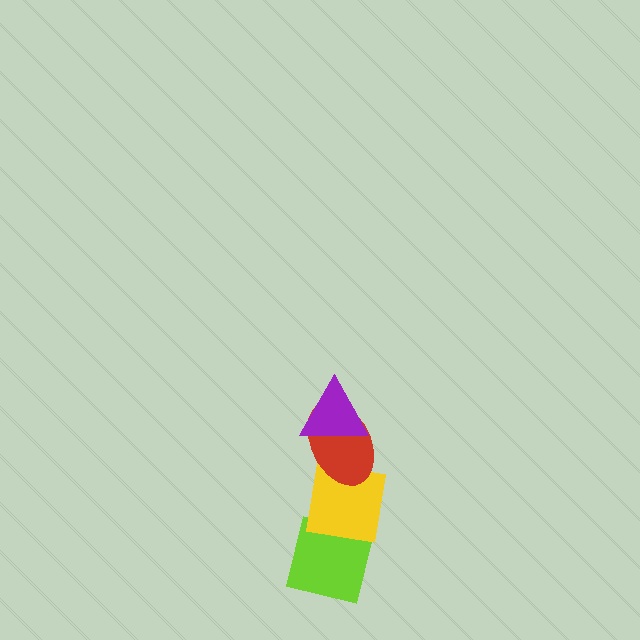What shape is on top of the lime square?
The yellow square is on top of the lime square.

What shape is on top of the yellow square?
The red ellipse is on top of the yellow square.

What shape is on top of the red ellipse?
The purple triangle is on top of the red ellipse.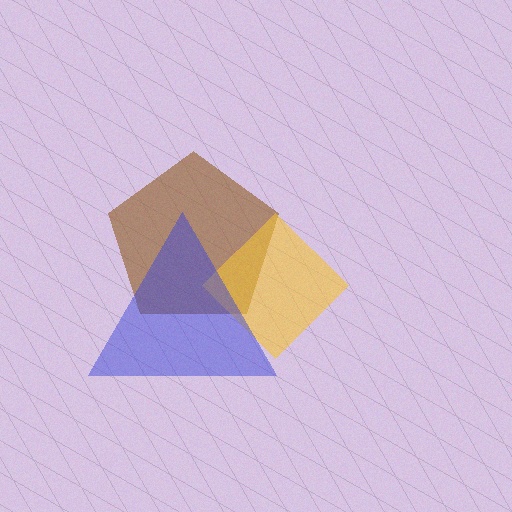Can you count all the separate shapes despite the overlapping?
Yes, there are 3 separate shapes.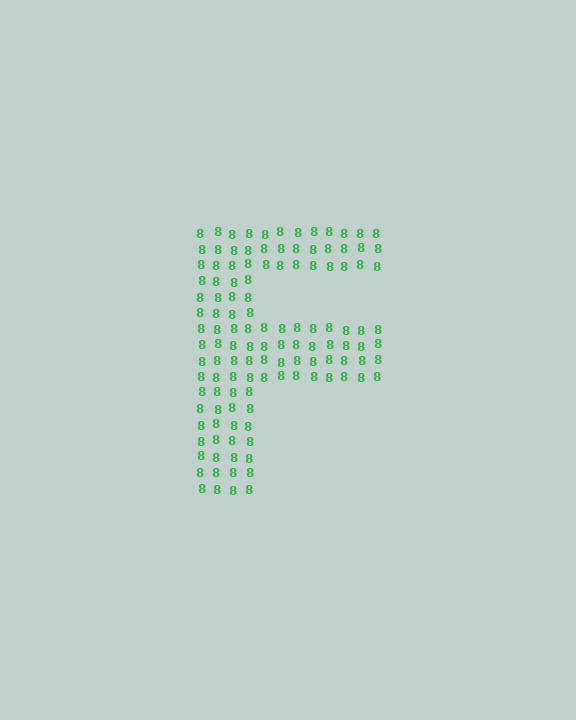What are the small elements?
The small elements are digit 8's.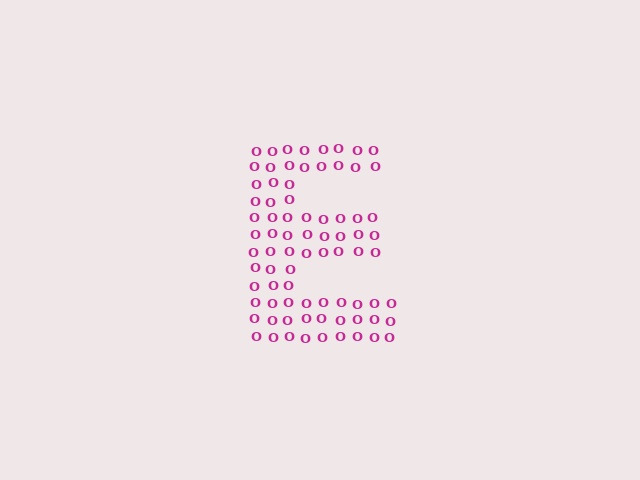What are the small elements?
The small elements are letter O's.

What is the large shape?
The large shape is the letter E.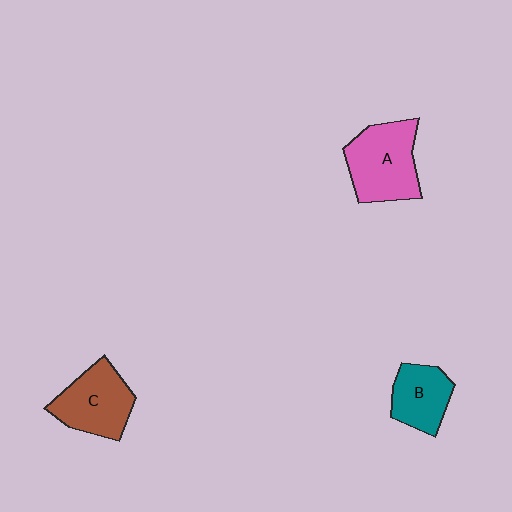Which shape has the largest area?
Shape A (pink).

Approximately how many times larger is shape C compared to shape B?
Approximately 1.3 times.